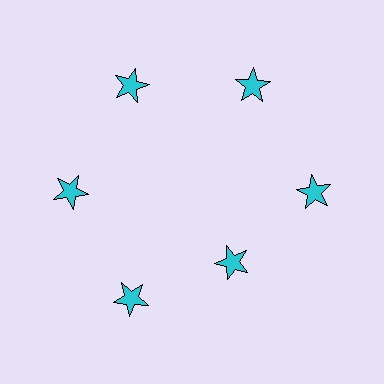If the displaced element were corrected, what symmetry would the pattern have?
It would have 6-fold rotational symmetry — the pattern would map onto itself every 60 degrees.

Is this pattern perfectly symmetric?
No. The 6 cyan stars are arranged in a ring, but one element near the 5 o'clock position is pulled inward toward the center, breaking the 6-fold rotational symmetry.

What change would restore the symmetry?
The symmetry would be restored by moving it outward, back onto the ring so that all 6 stars sit at equal angles and equal distance from the center.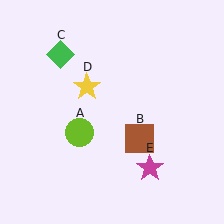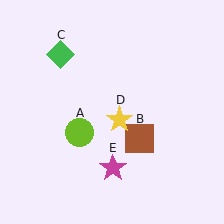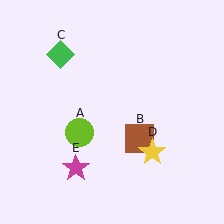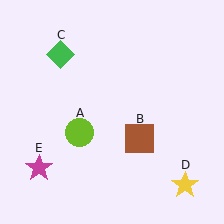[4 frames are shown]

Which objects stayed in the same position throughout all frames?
Lime circle (object A) and brown square (object B) and green diamond (object C) remained stationary.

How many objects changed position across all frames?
2 objects changed position: yellow star (object D), magenta star (object E).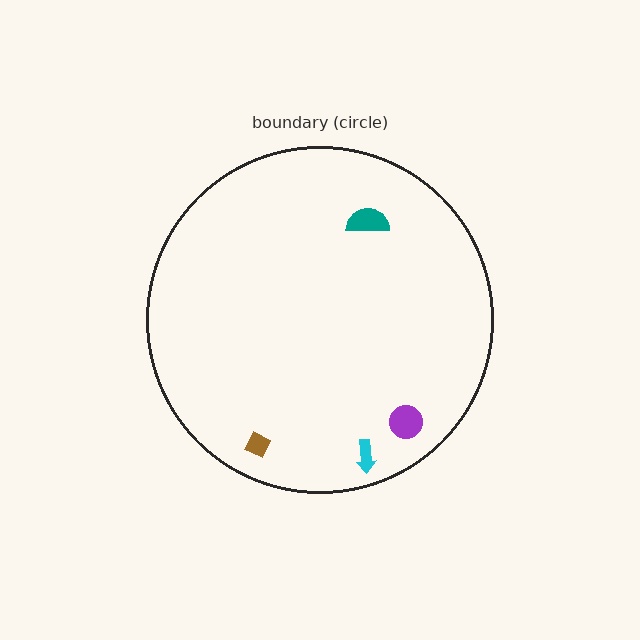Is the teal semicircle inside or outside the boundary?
Inside.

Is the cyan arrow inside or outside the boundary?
Inside.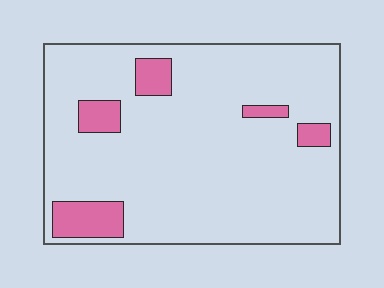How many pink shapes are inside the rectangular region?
5.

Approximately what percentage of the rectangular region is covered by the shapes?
Approximately 10%.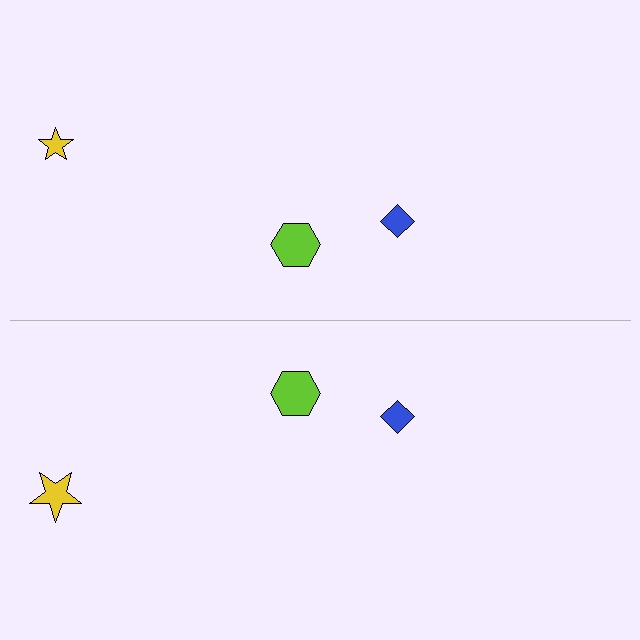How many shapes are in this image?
There are 6 shapes in this image.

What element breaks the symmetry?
The yellow star on the bottom side has a different size than its mirror counterpart.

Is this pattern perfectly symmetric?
No, the pattern is not perfectly symmetric. The yellow star on the bottom side has a different size than its mirror counterpart.